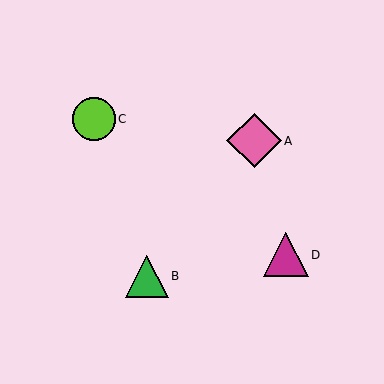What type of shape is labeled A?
Shape A is a pink diamond.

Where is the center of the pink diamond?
The center of the pink diamond is at (254, 141).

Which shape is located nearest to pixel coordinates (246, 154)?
The pink diamond (labeled A) at (254, 141) is nearest to that location.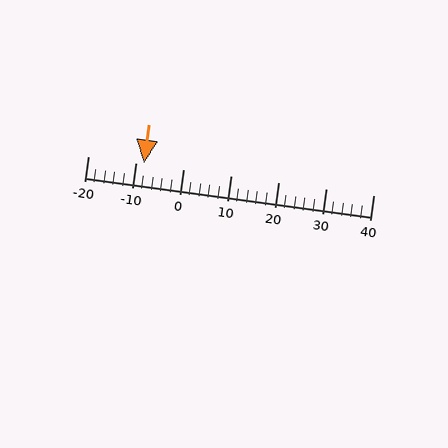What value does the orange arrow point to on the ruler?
The orange arrow points to approximately -8.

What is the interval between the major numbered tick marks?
The major tick marks are spaced 10 units apart.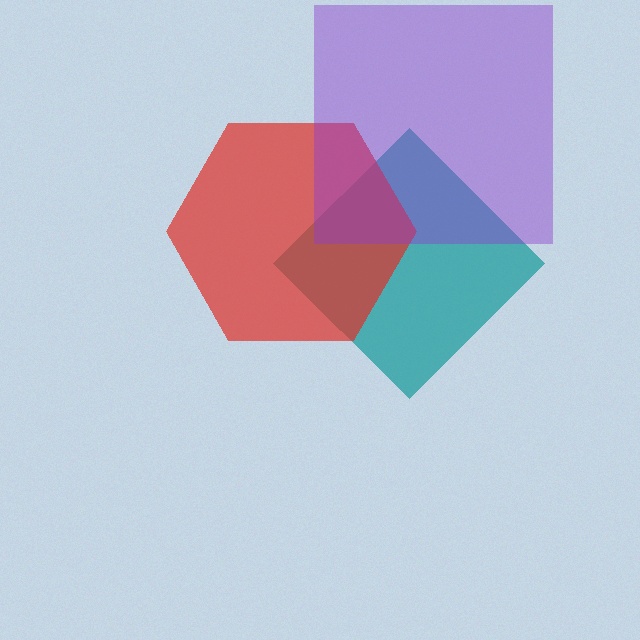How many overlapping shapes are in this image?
There are 3 overlapping shapes in the image.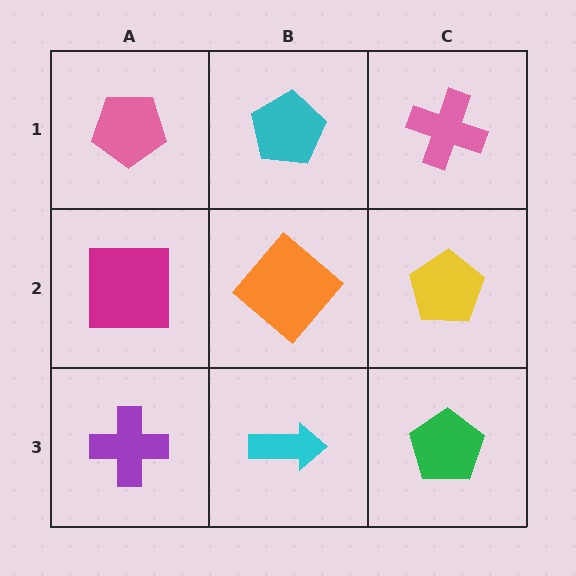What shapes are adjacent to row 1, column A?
A magenta square (row 2, column A), a cyan pentagon (row 1, column B).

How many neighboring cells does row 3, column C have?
2.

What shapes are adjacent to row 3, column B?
An orange diamond (row 2, column B), a purple cross (row 3, column A), a green pentagon (row 3, column C).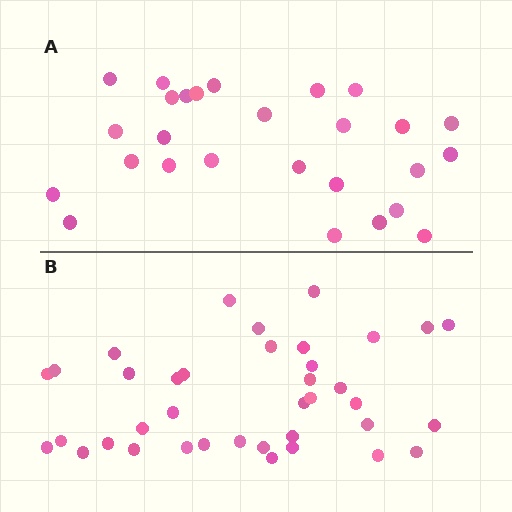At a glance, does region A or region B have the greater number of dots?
Region B (the bottom region) has more dots.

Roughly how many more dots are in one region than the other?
Region B has roughly 12 or so more dots than region A.